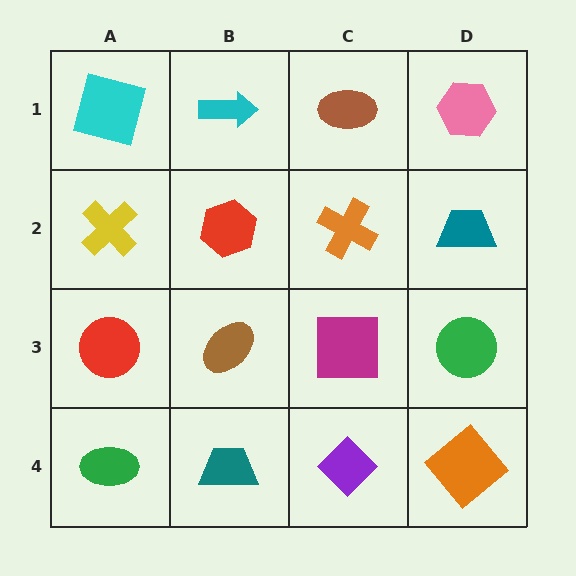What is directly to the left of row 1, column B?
A cyan square.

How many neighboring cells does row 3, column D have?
3.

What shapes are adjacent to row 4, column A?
A red circle (row 3, column A), a teal trapezoid (row 4, column B).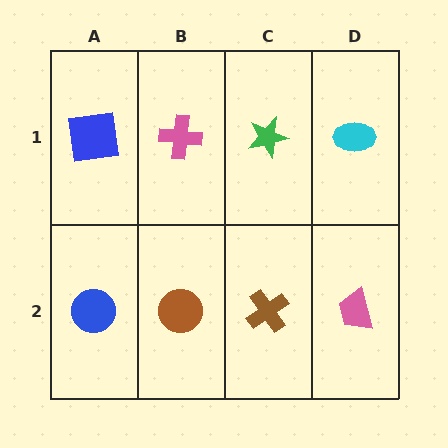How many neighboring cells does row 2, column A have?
2.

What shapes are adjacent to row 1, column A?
A blue circle (row 2, column A), a pink cross (row 1, column B).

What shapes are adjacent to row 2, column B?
A pink cross (row 1, column B), a blue circle (row 2, column A), a brown cross (row 2, column C).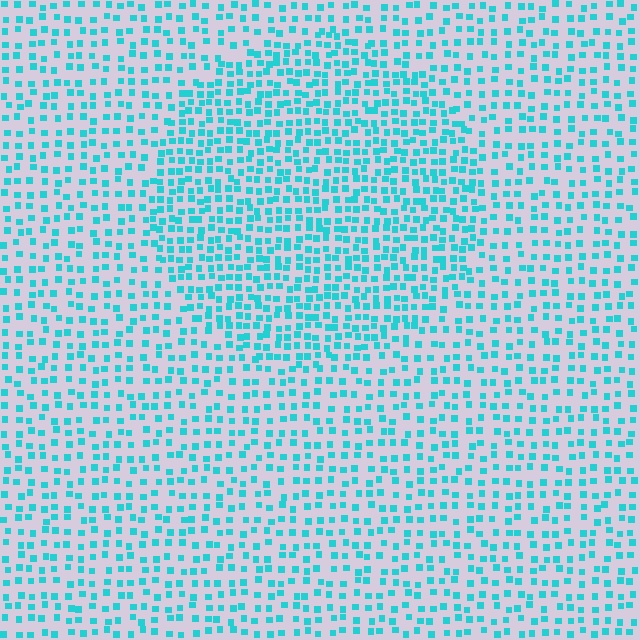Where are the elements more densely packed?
The elements are more densely packed inside the circle boundary.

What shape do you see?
I see a circle.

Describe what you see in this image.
The image contains small cyan elements arranged at two different densities. A circle-shaped region is visible where the elements are more densely packed than the surrounding area.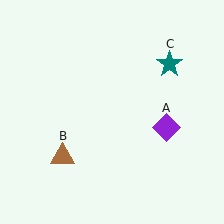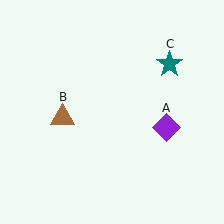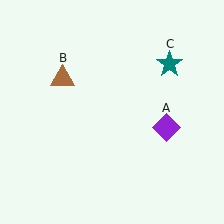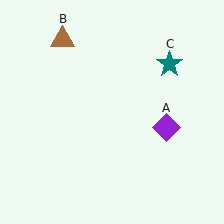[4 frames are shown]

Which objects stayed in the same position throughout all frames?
Purple diamond (object A) and teal star (object C) remained stationary.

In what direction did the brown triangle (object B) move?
The brown triangle (object B) moved up.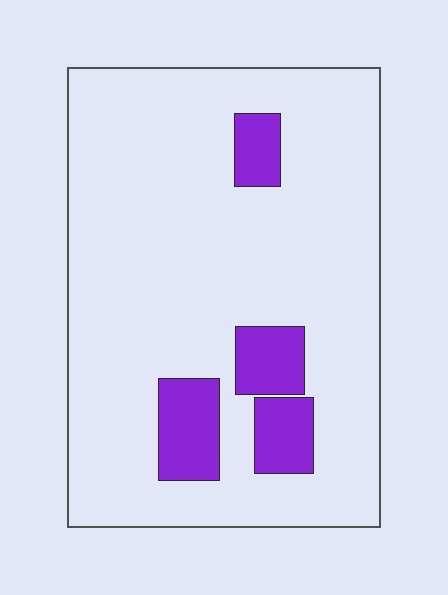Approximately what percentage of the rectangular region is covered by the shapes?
Approximately 15%.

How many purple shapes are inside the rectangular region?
4.